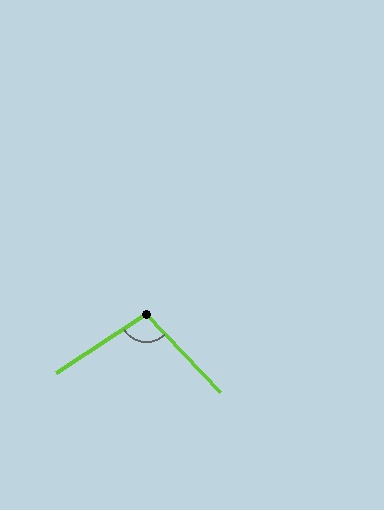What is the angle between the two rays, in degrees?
Approximately 101 degrees.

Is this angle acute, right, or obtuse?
It is obtuse.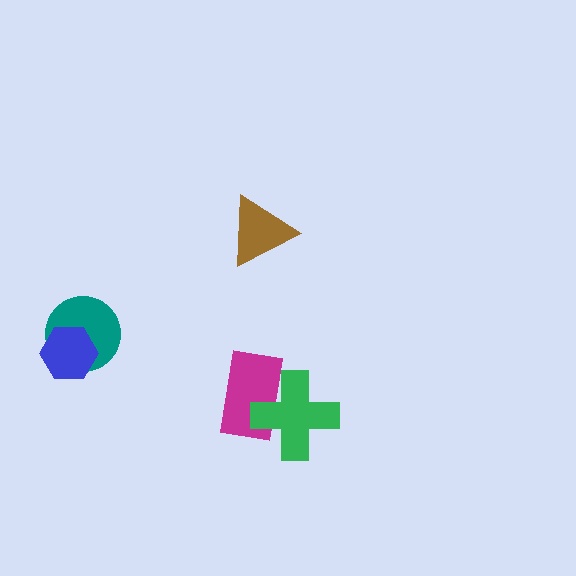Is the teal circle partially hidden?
Yes, it is partially covered by another shape.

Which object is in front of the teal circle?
The blue hexagon is in front of the teal circle.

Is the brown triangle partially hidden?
No, no other shape covers it.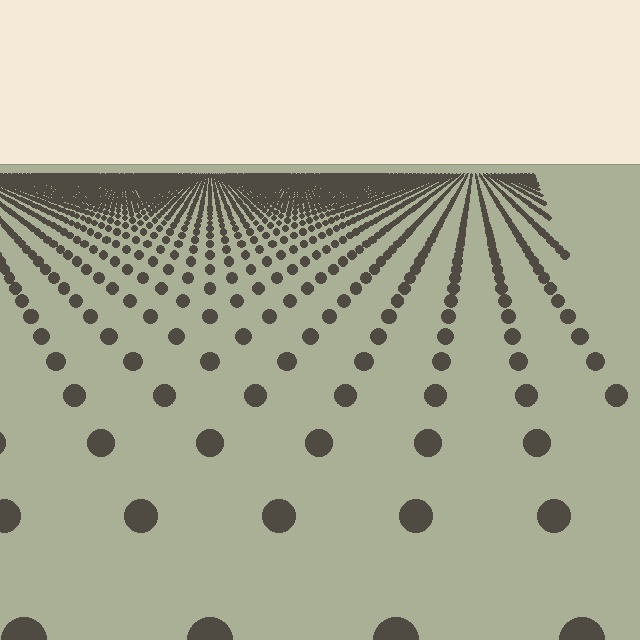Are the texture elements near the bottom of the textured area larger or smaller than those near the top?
Larger. Near the bottom, elements are closer to the viewer and appear at a bigger on-screen size.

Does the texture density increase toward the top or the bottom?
Density increases toward the top.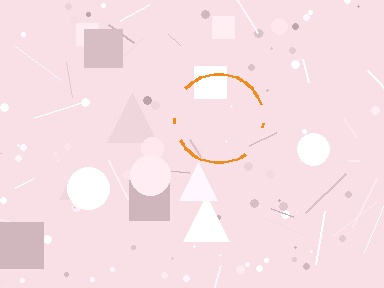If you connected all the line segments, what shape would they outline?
They would outline a circle.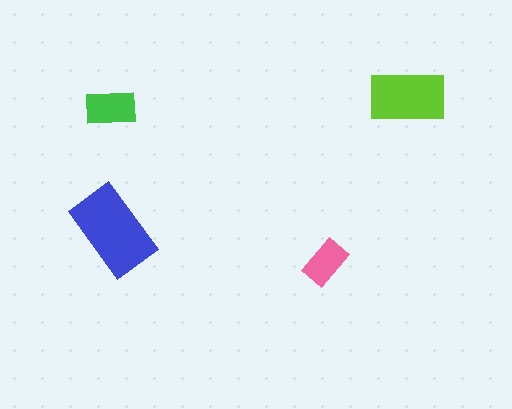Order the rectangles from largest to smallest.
the blue one, the lime one, the green one, the pink one.